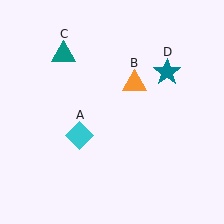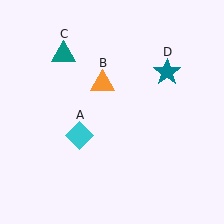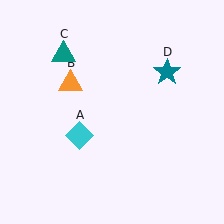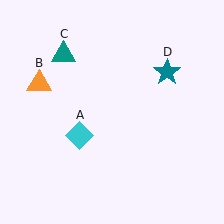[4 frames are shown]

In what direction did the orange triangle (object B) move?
The orange triangle (object B) moved left.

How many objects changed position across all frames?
1 object changed position: orange triangle (object B).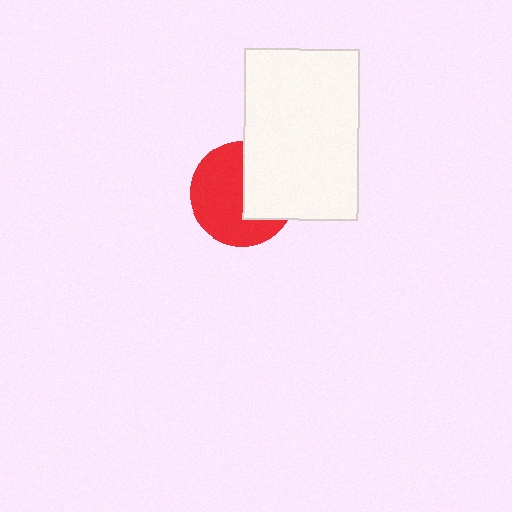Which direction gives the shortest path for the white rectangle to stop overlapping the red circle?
Moving right gives the shortest separation.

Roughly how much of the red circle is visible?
About half of it is visible (roughly 60%).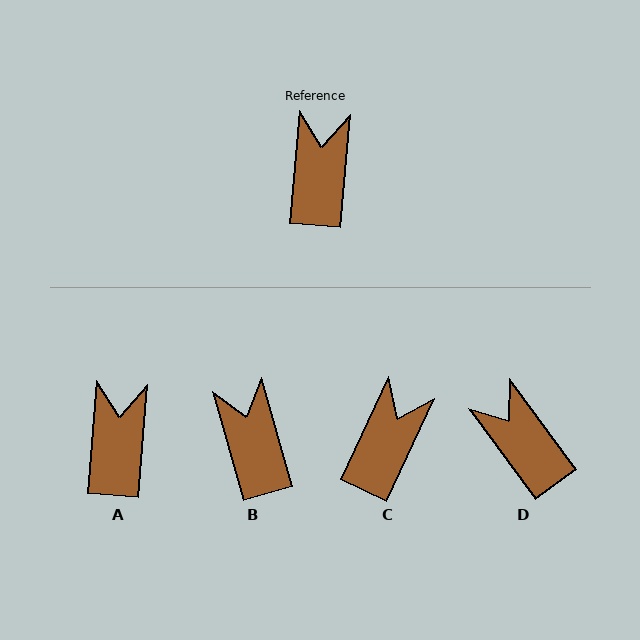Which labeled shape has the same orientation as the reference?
A.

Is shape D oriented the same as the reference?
No, it is off by about 41 degrees.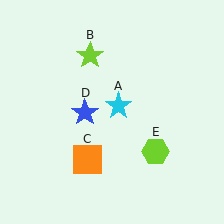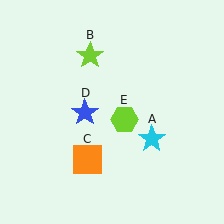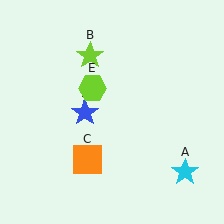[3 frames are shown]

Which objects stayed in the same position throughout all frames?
Lime star (object B) and orange square (object C) and blue star (object D) remained stationary.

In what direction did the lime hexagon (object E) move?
The lime hexagon (object E) moved up and to the left.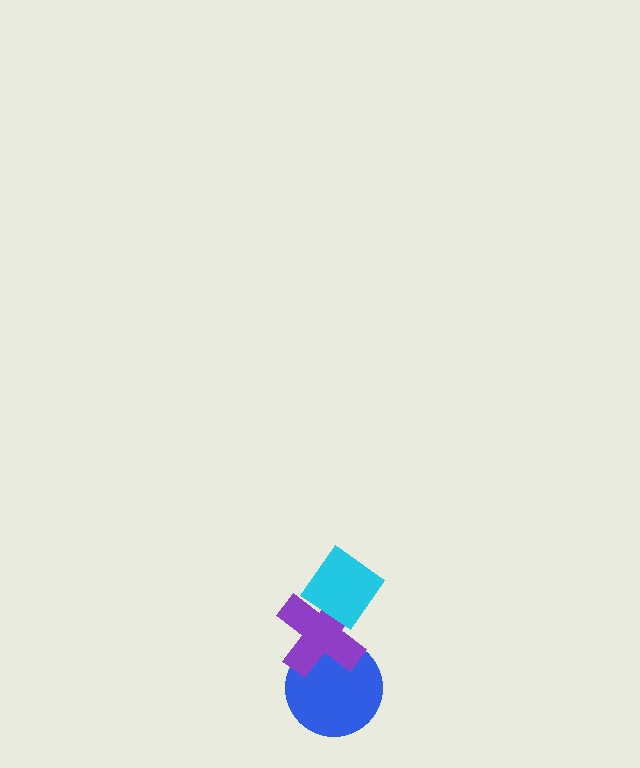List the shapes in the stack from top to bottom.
From top to bottom: the cyan diamond, the purple cross, the blue circle.